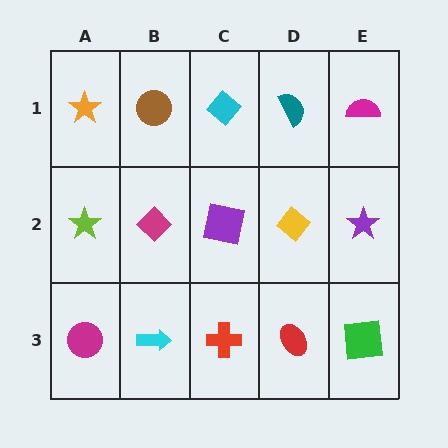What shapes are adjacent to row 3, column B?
A magenta diamond (row 2, column B), a magenta circle (row 3, column A), a red cross (row 3, column C).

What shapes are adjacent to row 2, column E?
A magenta semicircle (row 1, column E), a green square (row 3, column E), a yellow diamond (row 2, column D).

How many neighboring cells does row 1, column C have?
3.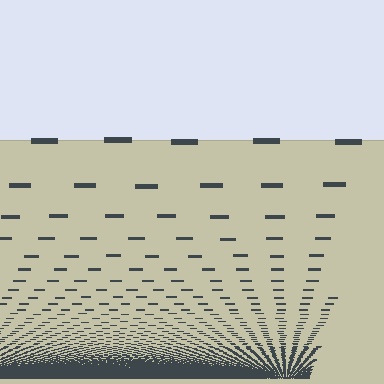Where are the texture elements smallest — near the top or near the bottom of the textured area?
Near the bottom.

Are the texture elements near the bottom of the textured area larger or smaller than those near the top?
Smaller. The gradient is inverted — elements near the bottom are smaller and denser.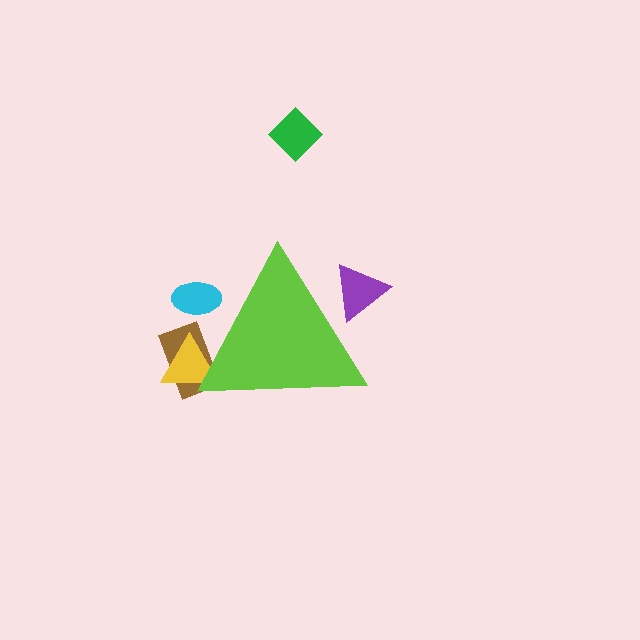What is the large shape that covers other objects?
A lime triangle.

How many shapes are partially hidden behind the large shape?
4 shapes are partially hidden.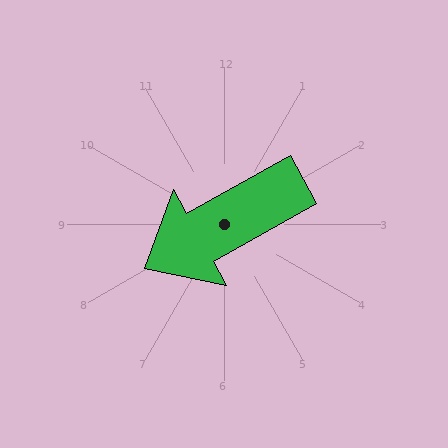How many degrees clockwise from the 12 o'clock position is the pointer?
Approximately 241 degrees.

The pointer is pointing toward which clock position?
Roughly 8 o'clock.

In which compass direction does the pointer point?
Southwest.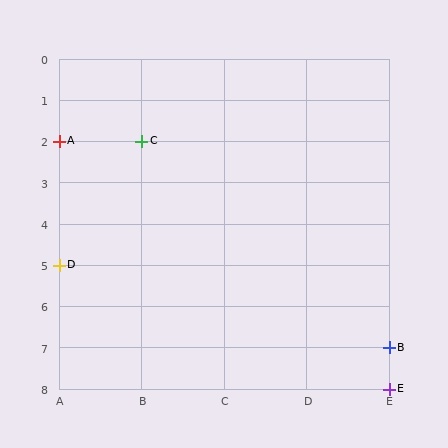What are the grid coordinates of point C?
Point C is at grid coordinates (B, 2).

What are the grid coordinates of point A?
Point A is at grid coordinates (A, 2).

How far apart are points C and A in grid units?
Points C and A are 1 column apart.